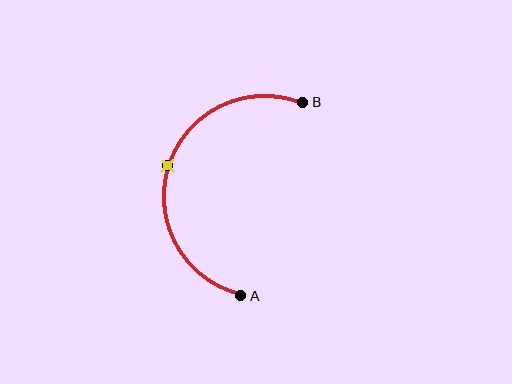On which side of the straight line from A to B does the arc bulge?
The arc bulges to the left of the straight line connecting A and B.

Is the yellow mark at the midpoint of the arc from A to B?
Yes. The yellow mark lies on the arc at equal arc-length from both A and B — it is the arc midpoint.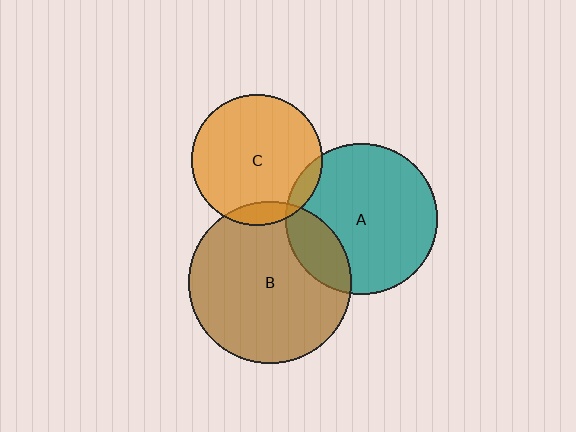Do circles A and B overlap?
Yes.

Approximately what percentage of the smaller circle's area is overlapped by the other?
Approximately 20%.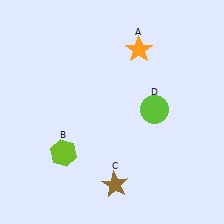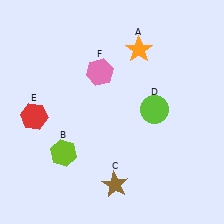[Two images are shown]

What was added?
A red hexagon (E), a pink hexagon (F) were added in Image 2.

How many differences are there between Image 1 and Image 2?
There are 2 differences between the two images.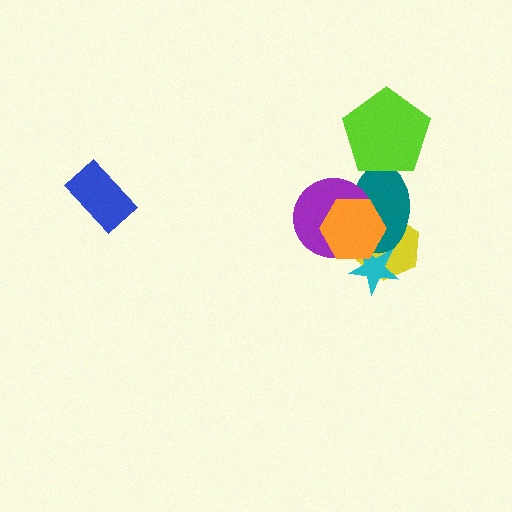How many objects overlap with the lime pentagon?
1 object overlaps with the lime pentagon.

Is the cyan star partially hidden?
Yes, it is partially covered by another shape.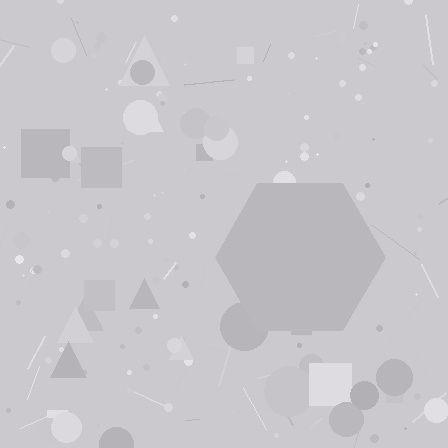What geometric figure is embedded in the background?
A hexagon is embedded in the background.